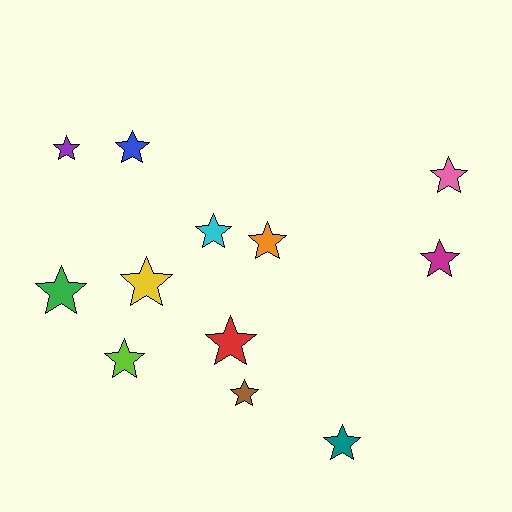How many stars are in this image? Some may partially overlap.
There are 12 stars.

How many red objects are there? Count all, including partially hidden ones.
There is 1 red object.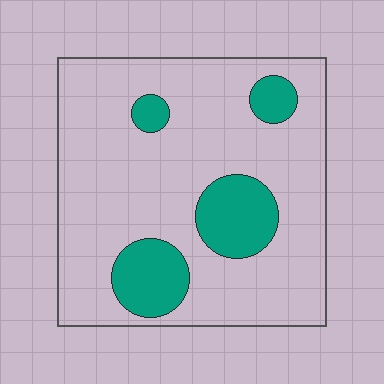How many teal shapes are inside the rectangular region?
4.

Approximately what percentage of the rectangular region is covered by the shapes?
Approximately 20%.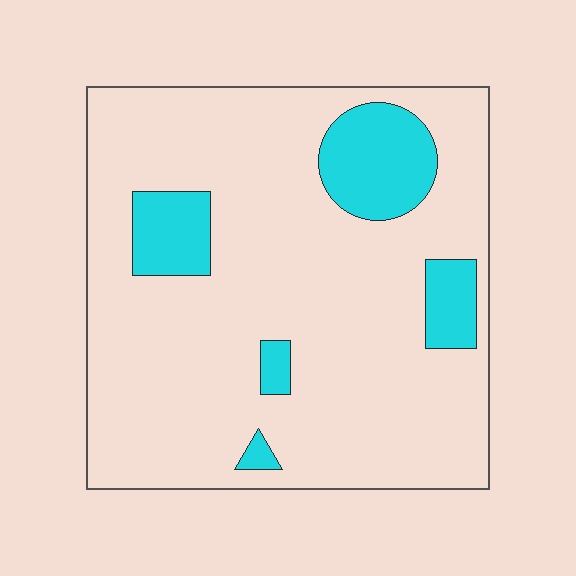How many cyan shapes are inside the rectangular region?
5.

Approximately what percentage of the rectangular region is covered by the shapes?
Approximately 15%.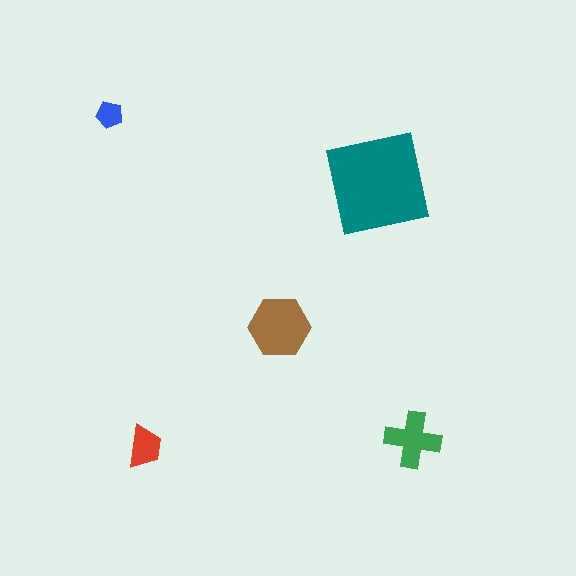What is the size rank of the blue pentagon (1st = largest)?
5th.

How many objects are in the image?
There are 5 objects in the image.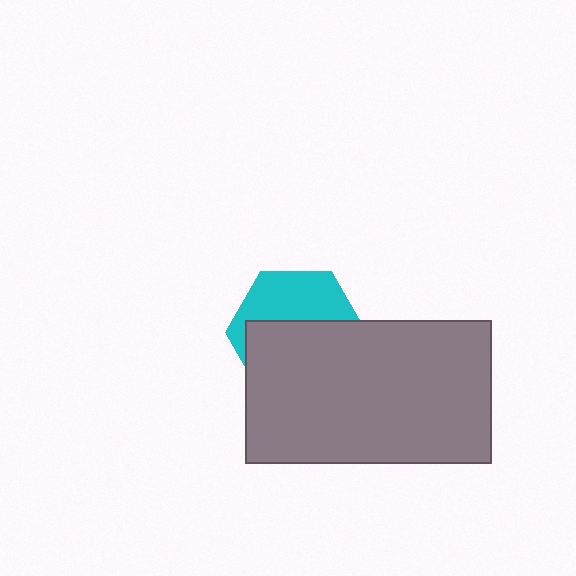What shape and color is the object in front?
The object in front is a gray rectangle.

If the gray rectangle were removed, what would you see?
You would see the complete cyan hexagon.